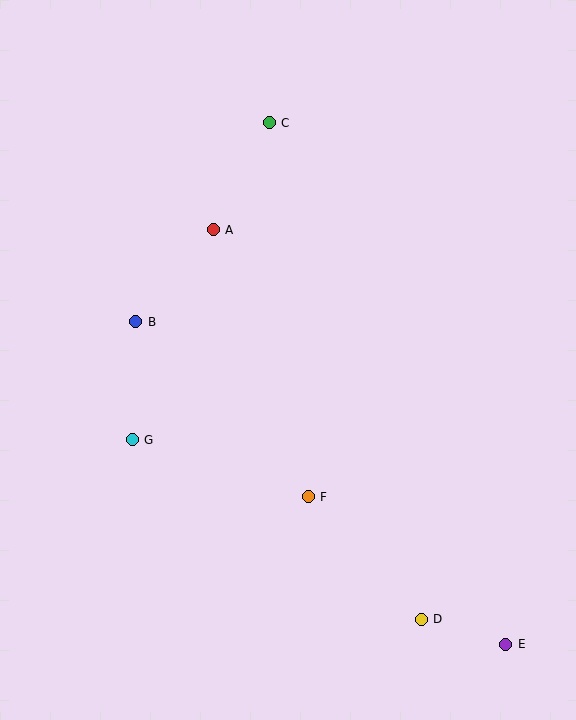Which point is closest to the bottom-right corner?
Point E is closest to the bottom-right corner.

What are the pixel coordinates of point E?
Point E is at (506, 644).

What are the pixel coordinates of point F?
Point F is at (308, 497).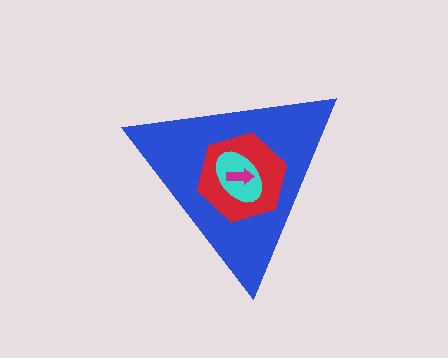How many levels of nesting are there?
4.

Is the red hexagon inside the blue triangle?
Yes.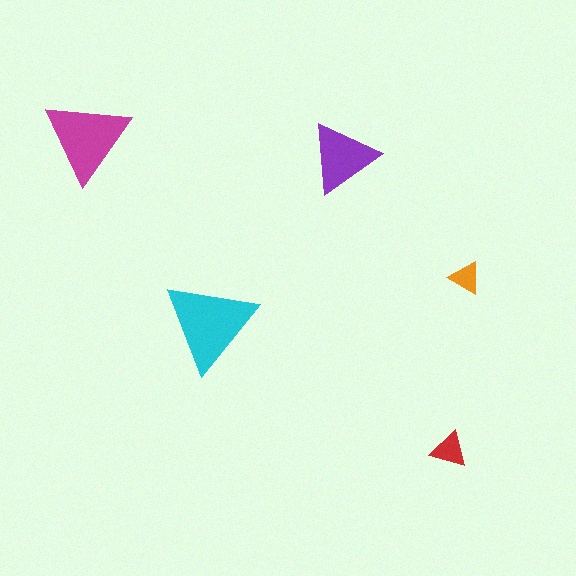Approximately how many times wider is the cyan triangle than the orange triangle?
About 3 times wider.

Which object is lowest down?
The red triangle is bottommost.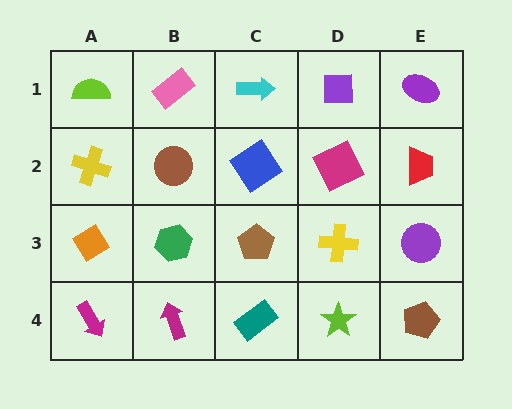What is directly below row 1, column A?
A yellow cross.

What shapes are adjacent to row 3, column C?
A blue diamond (row 2, column C), a teal rectangle (row 4, column C), a green hexagon (row 3, column B), a yellow cross (row 3, column D).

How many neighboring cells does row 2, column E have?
3.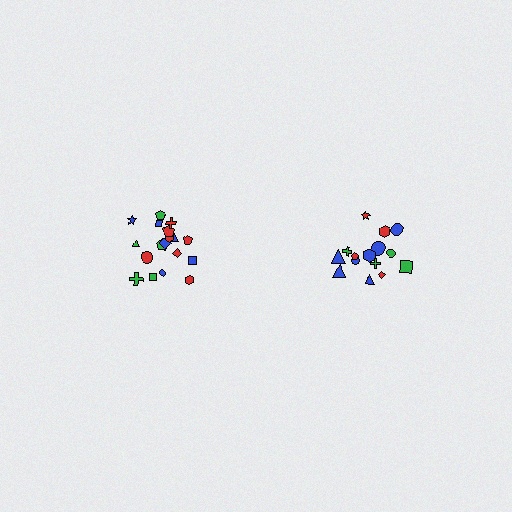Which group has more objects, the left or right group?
The left group.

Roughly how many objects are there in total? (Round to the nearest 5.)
Roughly 35 objects in total.